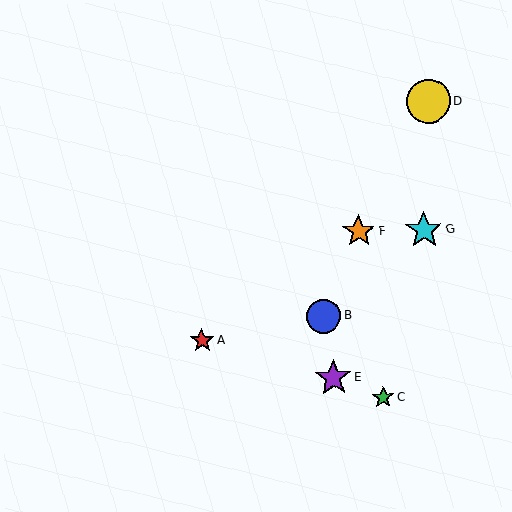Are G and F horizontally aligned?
Yes, both are at y≈230.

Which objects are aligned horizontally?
Objects F, G are aligned horizontally.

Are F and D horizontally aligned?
No, F is at y≈231 and D is at y≈101.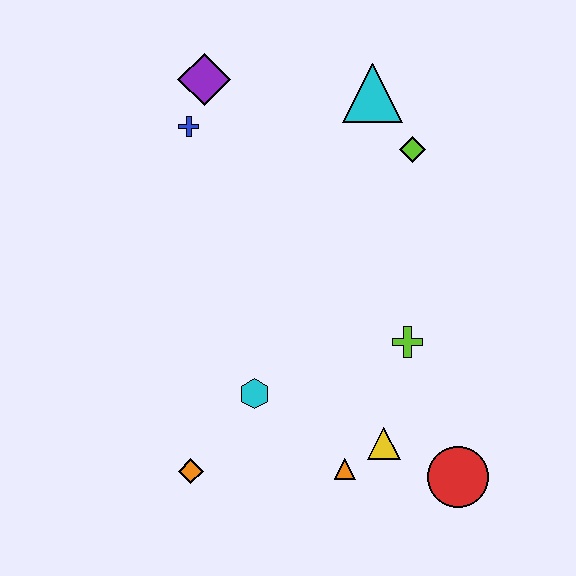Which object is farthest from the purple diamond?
The red circle is farthest from the purple diamond.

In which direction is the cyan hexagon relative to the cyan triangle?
The cyan hexagon is below the cyan triangle.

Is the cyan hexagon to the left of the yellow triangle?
Yes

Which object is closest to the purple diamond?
The blue cross is closest to the purple diamond.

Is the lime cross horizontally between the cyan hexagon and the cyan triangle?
No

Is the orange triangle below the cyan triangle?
Yes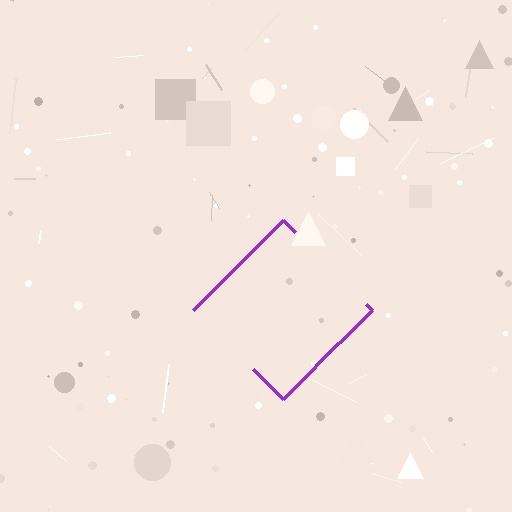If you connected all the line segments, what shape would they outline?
They would outline a diamond.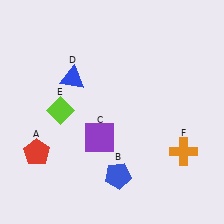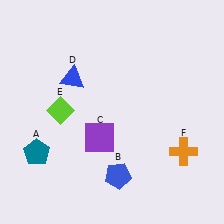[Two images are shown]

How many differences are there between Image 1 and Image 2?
There is 1 difference between the two images.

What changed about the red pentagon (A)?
In Image 1, A is red. In Image 2, it changed to teal.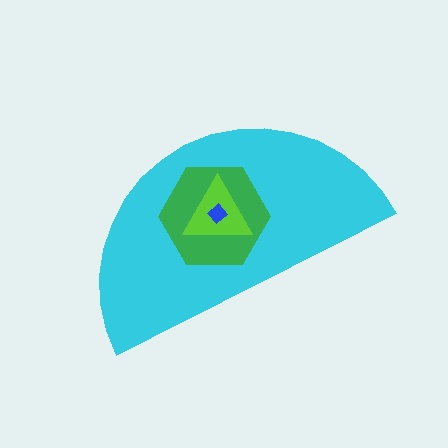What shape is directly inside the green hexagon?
The lime triangle.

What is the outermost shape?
The cyan semicircle.